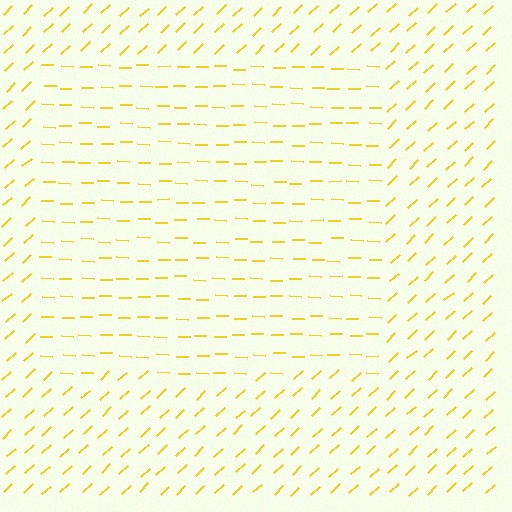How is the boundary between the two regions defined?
The boundary is defined purely by a change in line orientation (approximately 45 degrees difference). All lines are the same color and thickness.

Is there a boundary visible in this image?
Yes, there is a texture boundary formed by a change in line orientation.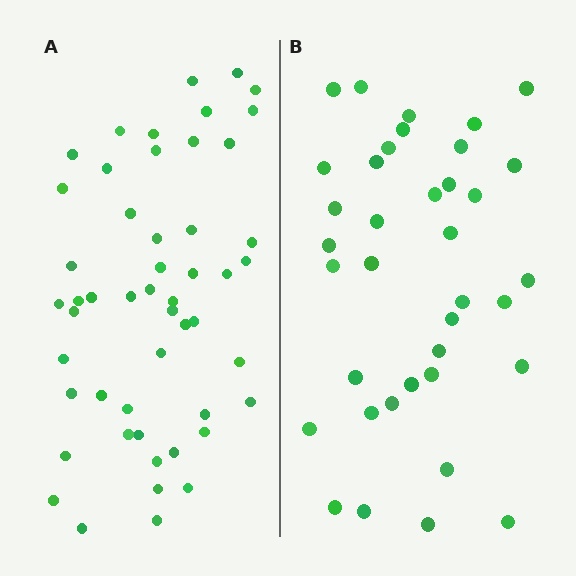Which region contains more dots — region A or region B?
Region A (the left region) has more dots.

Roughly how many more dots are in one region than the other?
Region A has approximately 15 more dots than region B.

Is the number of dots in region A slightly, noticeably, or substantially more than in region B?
Region A has noticeably more, but not dramatically so. The ratio is roughly 1.4 to 1.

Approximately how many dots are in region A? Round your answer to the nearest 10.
About 50 dots. (The exact count is 51, which rounds to 50.)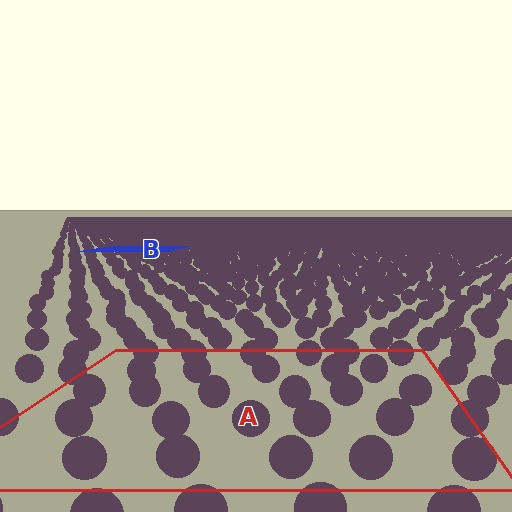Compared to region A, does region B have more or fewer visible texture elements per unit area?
Region B has more texture elements per unit area — they are packed more densely because it is farther away.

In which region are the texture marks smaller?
The texture marks are smaller in region B, because it is farther away.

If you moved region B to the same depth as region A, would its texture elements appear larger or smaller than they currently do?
They would appear larger. At a closer depth, the same texture elements are projected at a bigger on-screen size.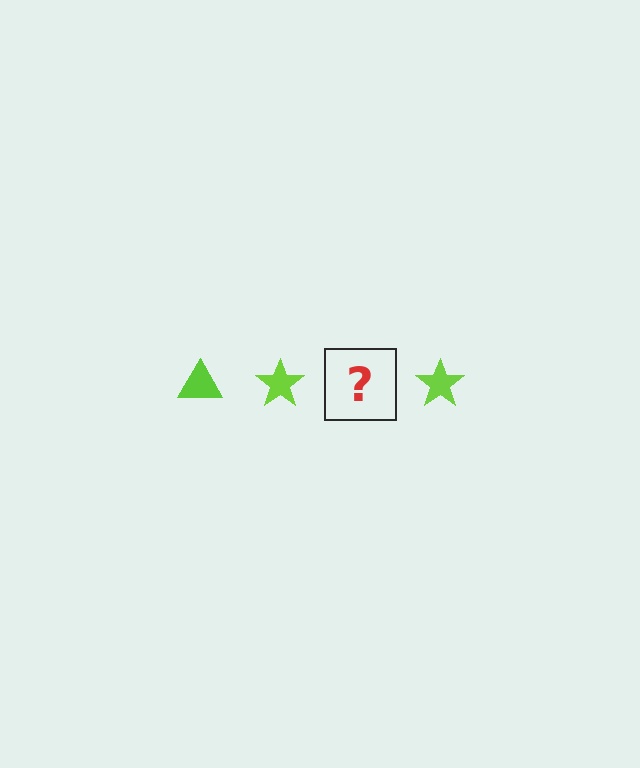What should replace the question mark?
The question mark should be replaced with a lime triangle.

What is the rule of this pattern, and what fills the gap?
The rule is that the pattern cycles through triangle, star shapes in lime. The gap should be filled with a lime triangle.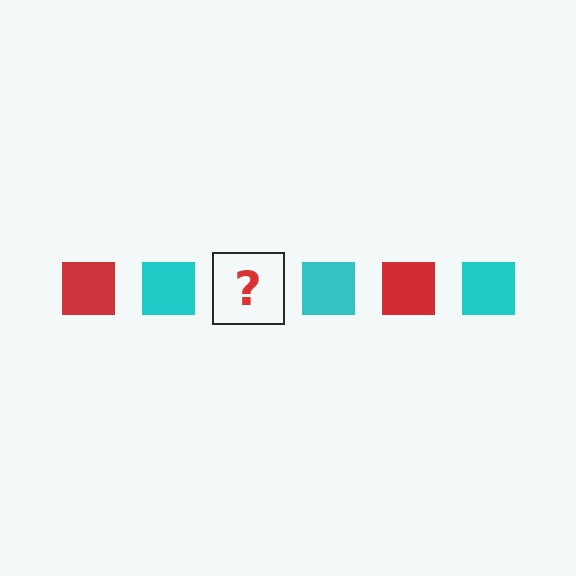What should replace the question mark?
The question mark should be replaced with a red square.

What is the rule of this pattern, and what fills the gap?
The rule is that the pattern cycles through red, cyan squares. The gap should be filled with a red square.